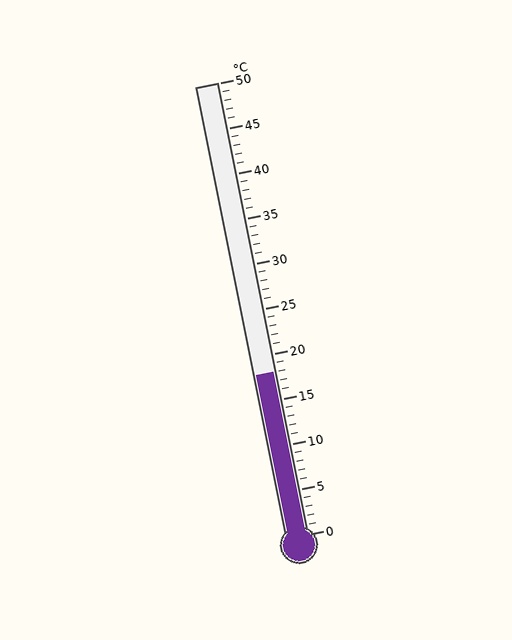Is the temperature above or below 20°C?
The temperature is below 20°C.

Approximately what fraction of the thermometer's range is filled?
The thermometer is filled to approximately 35% of its range.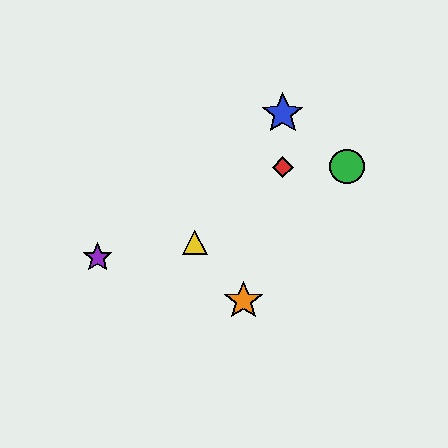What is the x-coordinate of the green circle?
The green circle is at x≈347.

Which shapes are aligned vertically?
The red diamond, the blue star are aligned vertically.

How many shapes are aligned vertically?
2 shapes (the red diamond, the blue star) are aligned vertically.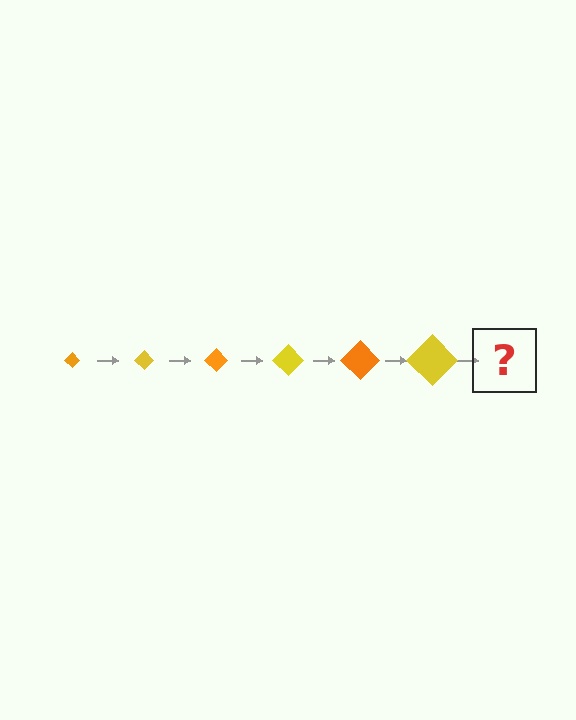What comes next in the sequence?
The next element should be an orange diamond, larger than the previous one.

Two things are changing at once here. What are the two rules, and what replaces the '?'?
The two rules are that the diamond grows larger each step and the color cycles through orange and yellow. The '?' should be an orange diamond, larger than the previous one.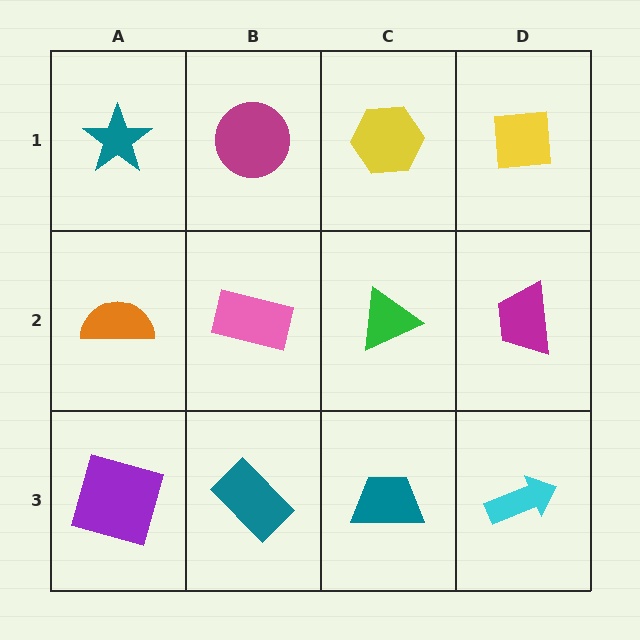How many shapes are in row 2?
4 shapes.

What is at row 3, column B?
A teal rectangle.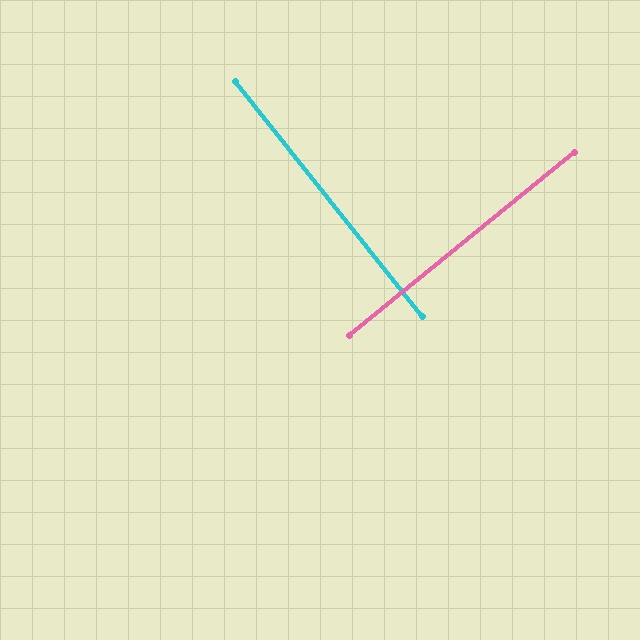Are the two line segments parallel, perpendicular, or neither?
Perpendicular — they meet at approximately 89°.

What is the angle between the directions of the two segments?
Approximately 89 degrees.